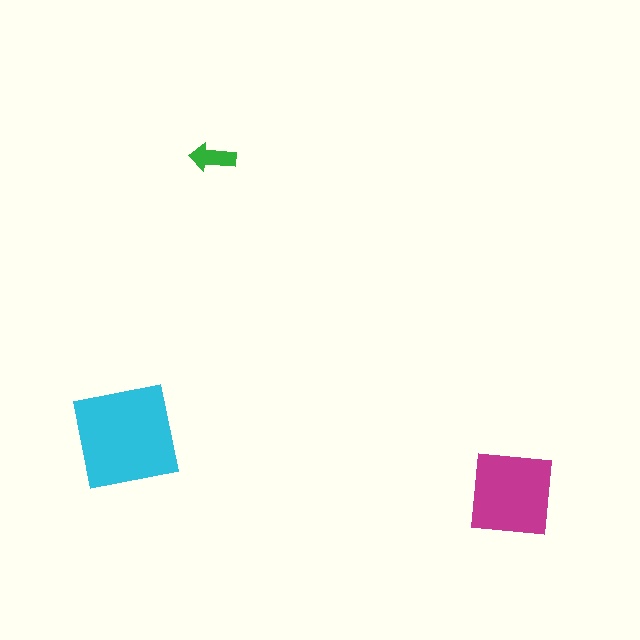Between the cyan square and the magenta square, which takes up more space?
The cyan square.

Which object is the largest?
The cyan square.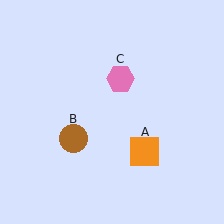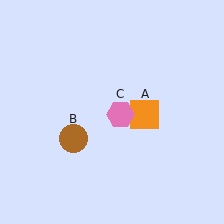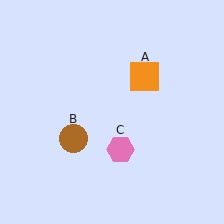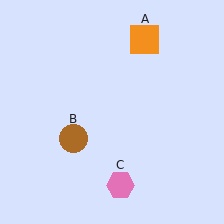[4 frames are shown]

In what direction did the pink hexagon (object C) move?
The pink hexagon (object C) moved down.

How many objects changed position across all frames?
2 objects changed position: orange square (object A), pink hexagon (object C).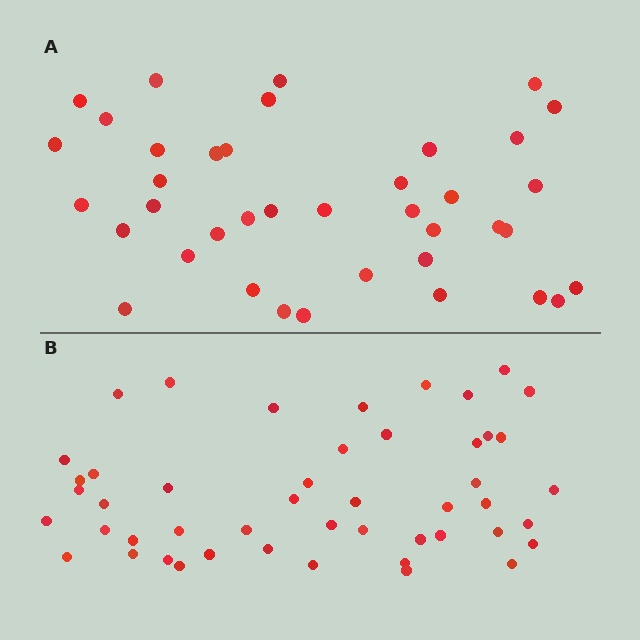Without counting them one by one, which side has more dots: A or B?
Region B (the bottom region) has more dots.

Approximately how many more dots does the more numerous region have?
Region B has roughly 8 or so more dots than region A.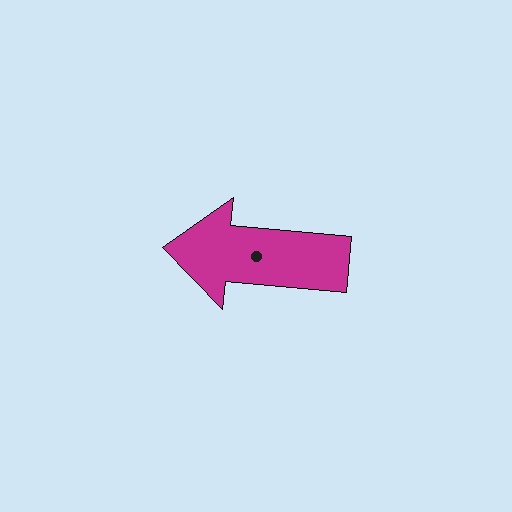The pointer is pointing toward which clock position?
Roughly 9 o'clock.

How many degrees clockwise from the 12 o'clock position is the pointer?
Approximately 275 degrees.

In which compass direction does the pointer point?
West.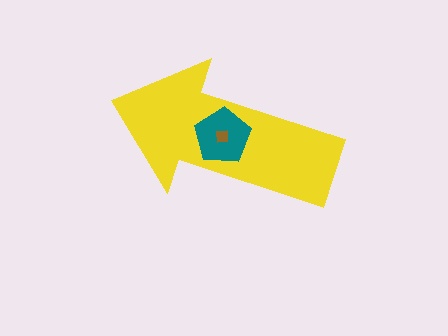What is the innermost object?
The brown square.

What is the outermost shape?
The yellow arrow.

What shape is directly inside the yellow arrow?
The teal pentagon.